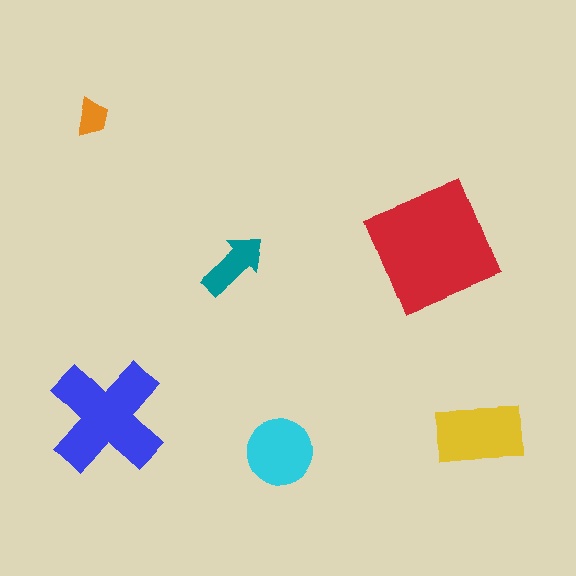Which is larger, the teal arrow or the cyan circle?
The cyan circle.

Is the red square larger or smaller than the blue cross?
Larger.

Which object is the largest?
The red square.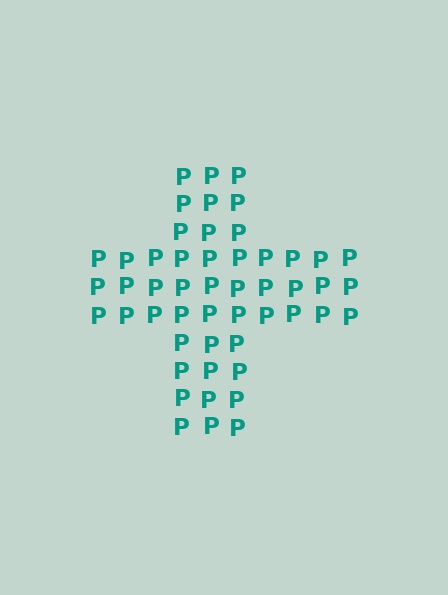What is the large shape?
The large shape is a cross.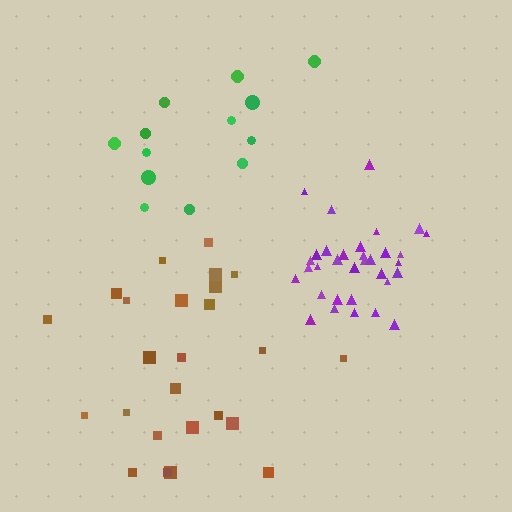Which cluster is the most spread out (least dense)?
Green.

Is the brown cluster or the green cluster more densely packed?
Brown.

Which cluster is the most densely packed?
Purple.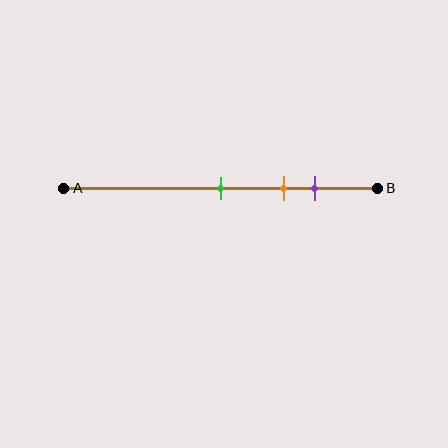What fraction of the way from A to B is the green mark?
The green mark is approximately 50% (0.5) of the way from A to B.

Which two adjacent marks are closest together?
The orange and purple marks are the closest adjacent pair.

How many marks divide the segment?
There are 3 marks dividing the segment.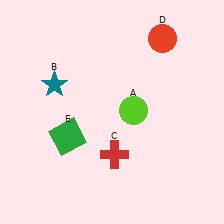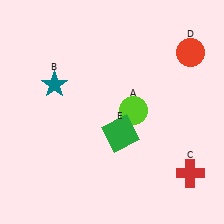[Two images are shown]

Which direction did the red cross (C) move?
The red cross (C) moved right.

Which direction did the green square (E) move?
The green square (E) moved right.